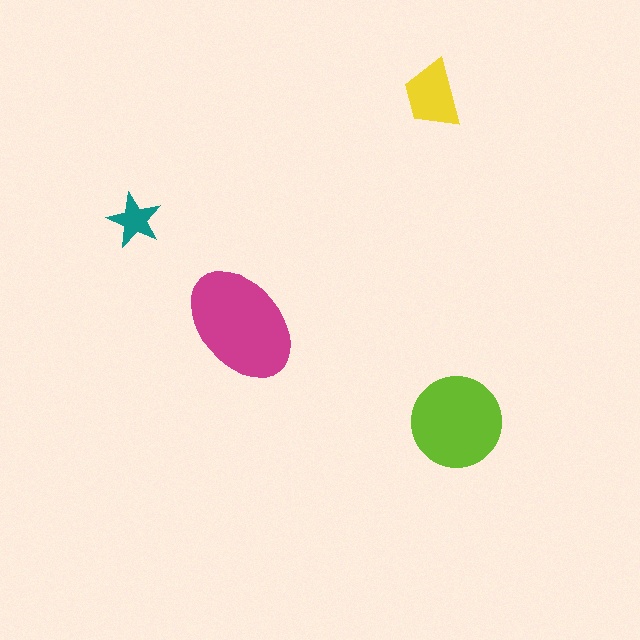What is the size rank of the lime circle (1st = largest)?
2nd.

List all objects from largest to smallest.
The magenta ellipse, the lime circle, the yellow trapezoid, the teal star.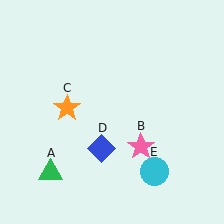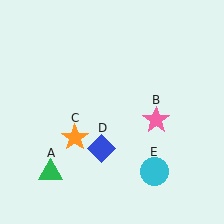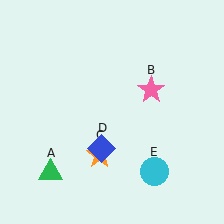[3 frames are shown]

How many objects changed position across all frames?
2 objects changed position: pink star (object B), orange star (object C).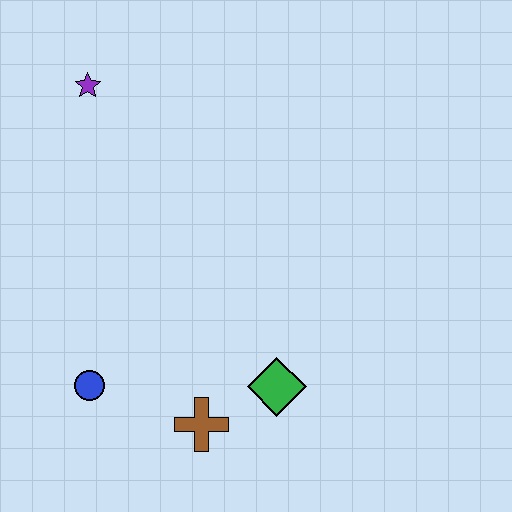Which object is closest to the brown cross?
The green diamond is closest to the brown cross.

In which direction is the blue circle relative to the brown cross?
The blue circle is to the left of the brown cross.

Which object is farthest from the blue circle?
The purple star is farthest from the blue circle.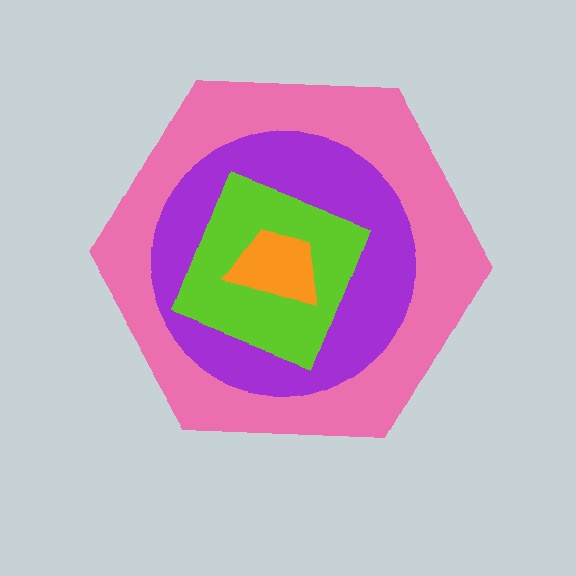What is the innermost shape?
The orange trapezoid.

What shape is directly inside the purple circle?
The lime diamond.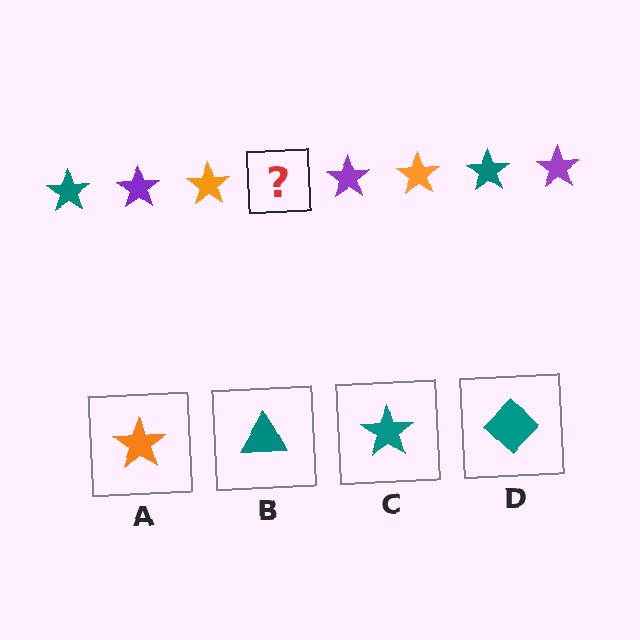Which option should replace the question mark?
Option C.